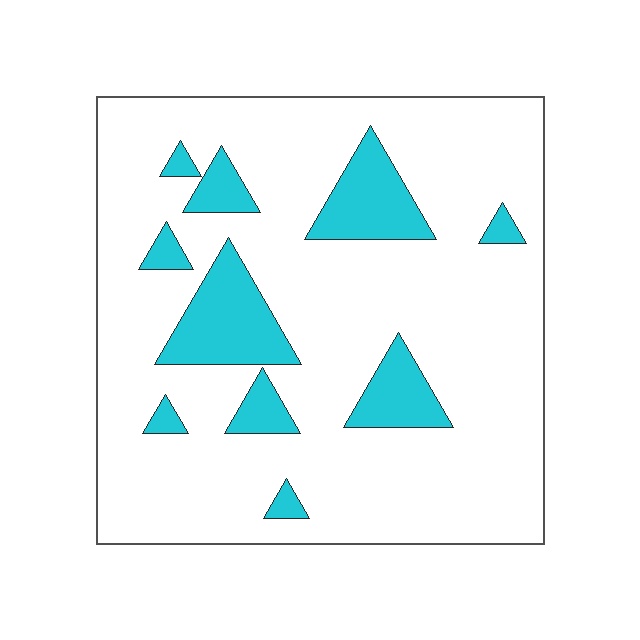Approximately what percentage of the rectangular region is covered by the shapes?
Approximately 15%.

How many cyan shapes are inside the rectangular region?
10.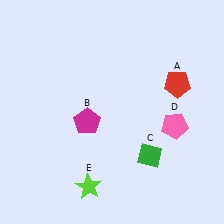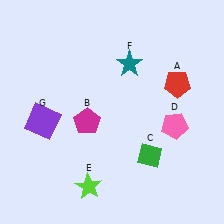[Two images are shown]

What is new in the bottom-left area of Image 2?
A purple square (G) was added in the bottom-left area of Image 2.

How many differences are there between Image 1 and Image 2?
There are 2 differences between the two images.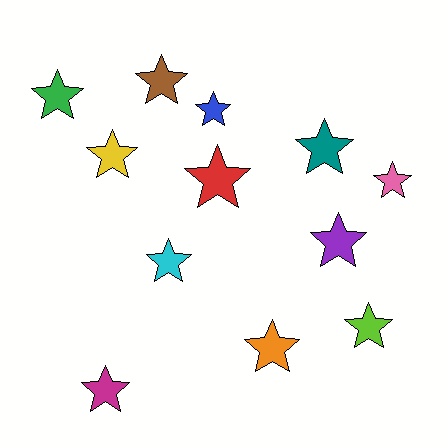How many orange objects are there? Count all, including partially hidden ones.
There is 1 orange object.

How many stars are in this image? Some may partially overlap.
There are 12 stars.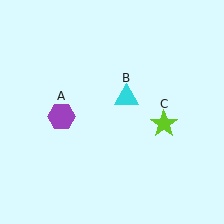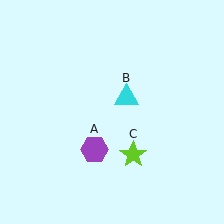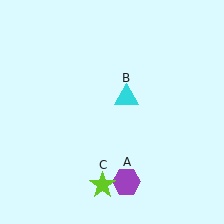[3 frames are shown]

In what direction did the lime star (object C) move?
The lime star (object C) moved down and to the left.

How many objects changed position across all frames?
2 objects changed position: purple hexagon (object A), lime star (object C).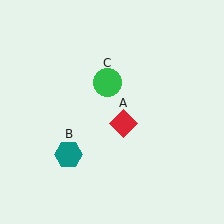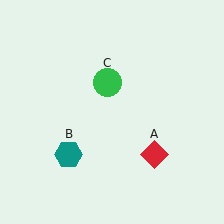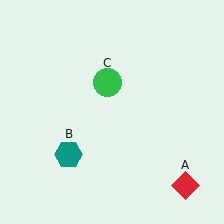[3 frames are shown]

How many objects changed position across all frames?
1 object changed position: red diamond (object A).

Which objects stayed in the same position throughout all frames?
Teal hexagon (object B) and green circle (object C) remained stationary.